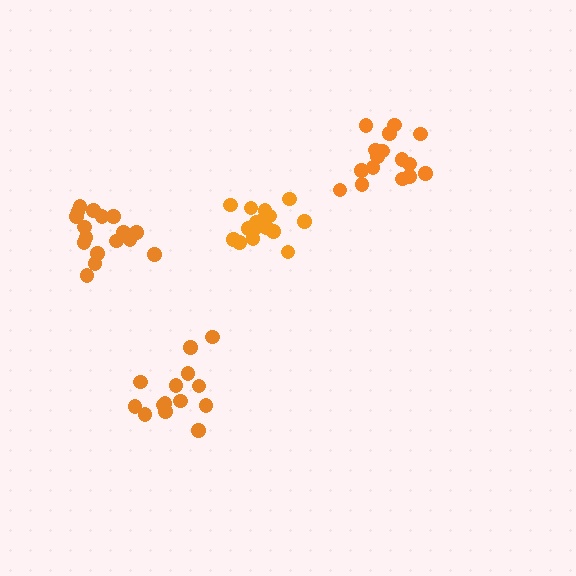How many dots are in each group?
Group 1: 17 dots, Group 2: 16 dots, Group 3: 17 dots, Group 4: 14 dots (64 total).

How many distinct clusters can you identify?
There are 4 distinct clusters.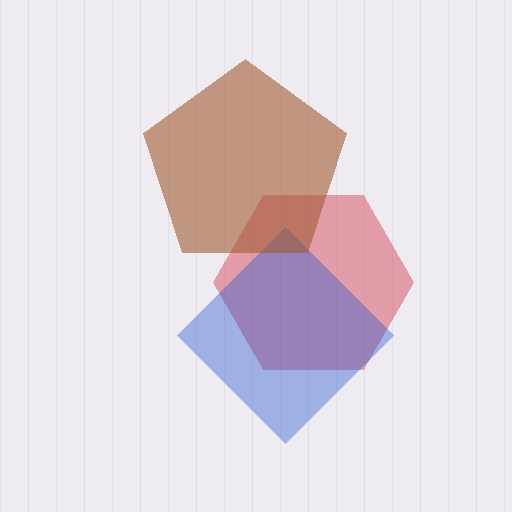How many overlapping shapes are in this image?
There are 3 overlapping shapes in the image.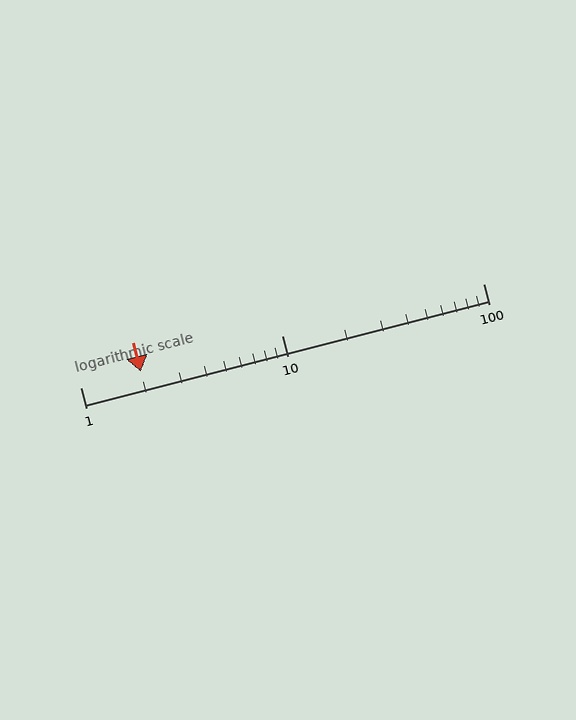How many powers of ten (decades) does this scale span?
The scale spans 2 decades, from 1 to 100.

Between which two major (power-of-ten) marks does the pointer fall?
The pointer is between 1 and 10.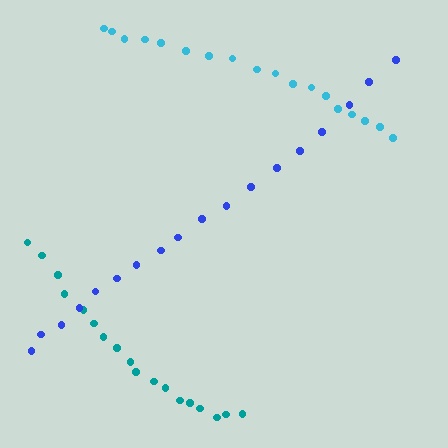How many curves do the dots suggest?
There are 3 distinct paths.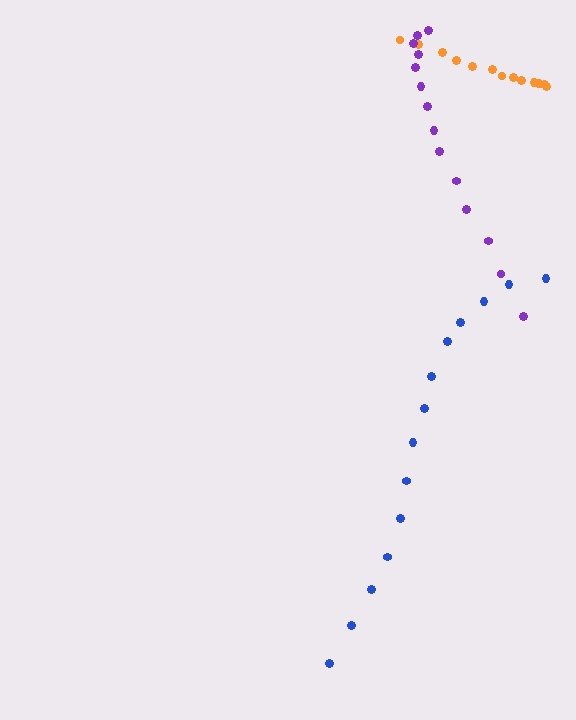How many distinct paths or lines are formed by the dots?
There are 3 distinct paths.